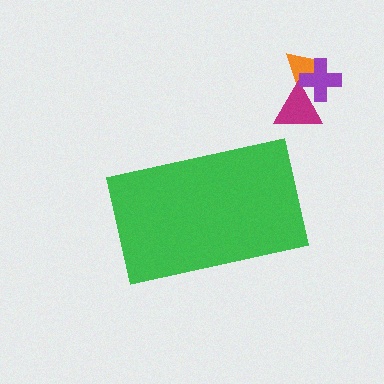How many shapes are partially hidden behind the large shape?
0 shapes are partially hidden.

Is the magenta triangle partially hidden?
No, the magenta triangle is fully visible.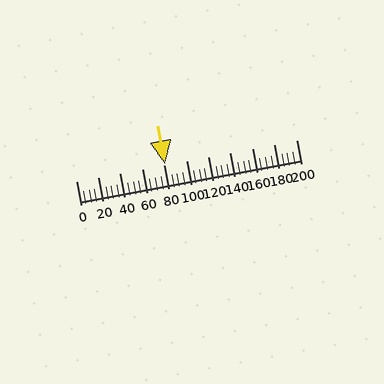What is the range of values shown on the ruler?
The ruler shows values from 0 to 200.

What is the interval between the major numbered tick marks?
The major tick marks are spaced 20 units apart.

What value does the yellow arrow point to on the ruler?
The yellow arrow points to approximately 81.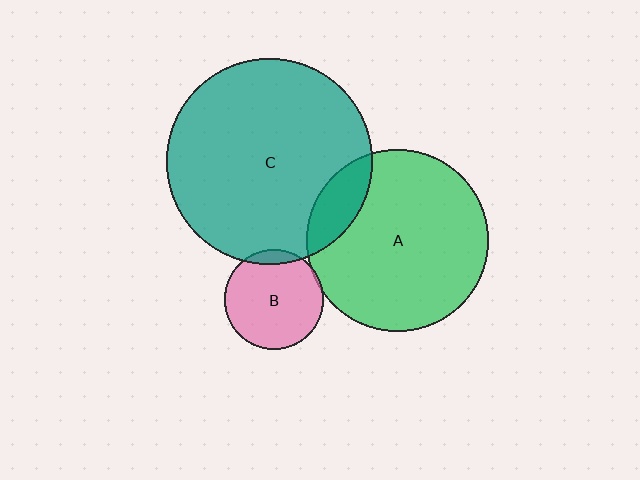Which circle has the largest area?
Circle C (teal).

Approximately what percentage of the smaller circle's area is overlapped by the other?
Approximately 10%.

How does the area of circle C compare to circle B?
Approximately 4.3 times.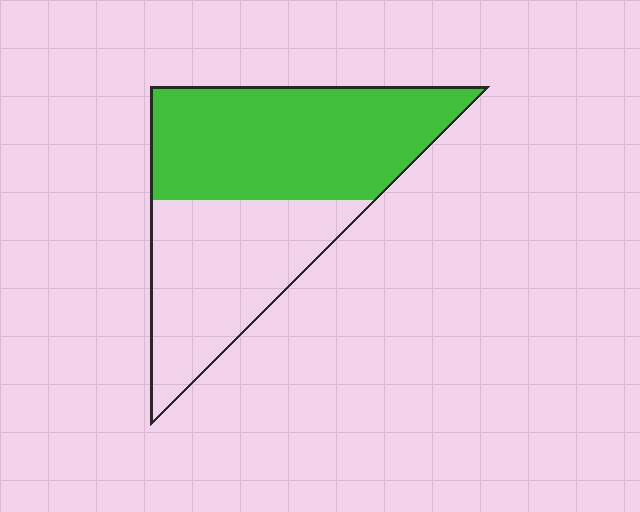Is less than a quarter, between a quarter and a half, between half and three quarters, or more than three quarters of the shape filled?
Between half and three quarters.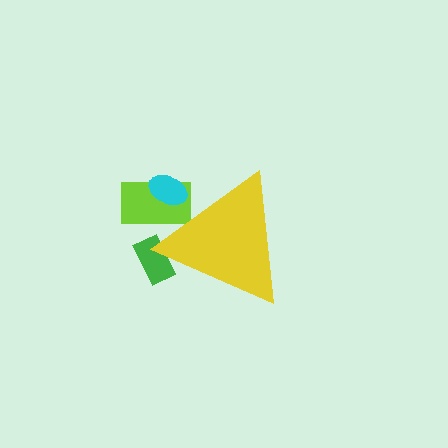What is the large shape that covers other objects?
A yellow triangle.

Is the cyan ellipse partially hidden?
Yes, the cyan ellipse is partially hidden behind the yellow triangle.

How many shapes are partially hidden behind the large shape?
3 shapes are partially hidden.